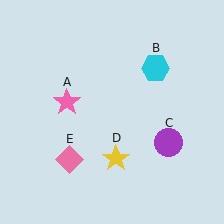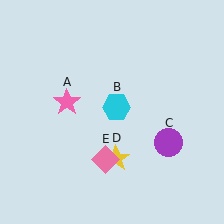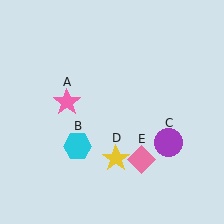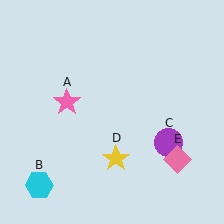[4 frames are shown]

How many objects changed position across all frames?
2 objects changed position: cyan hexagon (object B), pink diamond (object E).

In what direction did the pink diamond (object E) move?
The pink diamond (object E) moved right.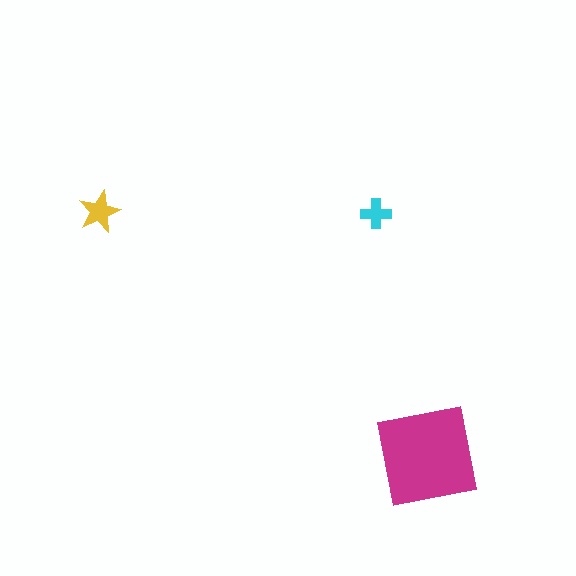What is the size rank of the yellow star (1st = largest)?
2nd.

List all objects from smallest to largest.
The cyan cross, the yellow star, the magenta square.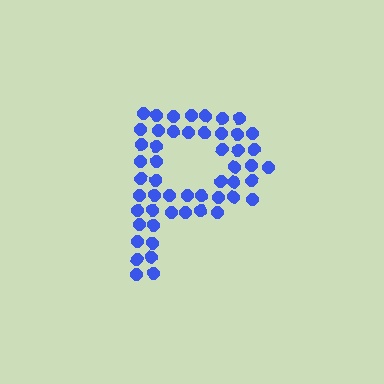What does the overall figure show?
The overall figure shows the letter P.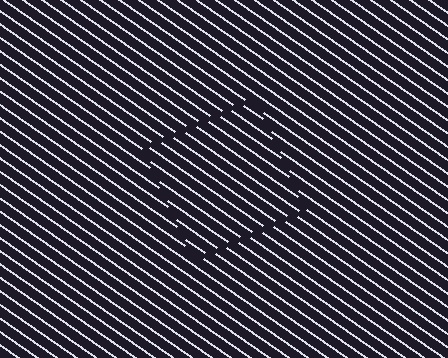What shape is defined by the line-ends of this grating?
An illusory square. The interior of the shape contains the same grating, shifted by half a period — the contour is defined by the phase discontinuity where line-ends from the inner and outer gratings abut.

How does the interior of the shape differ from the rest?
The interior of the shape contains the same grating, shifted by half a period — the contour is defined by the phase discontinuity where line-ends from the inner and outer gratings abut.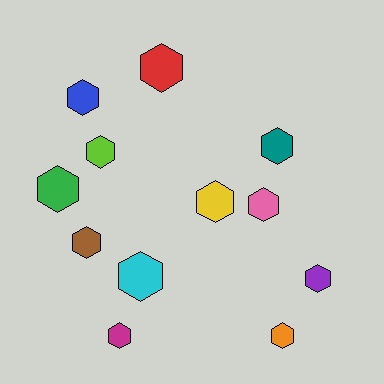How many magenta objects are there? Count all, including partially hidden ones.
There is 1 magenta object.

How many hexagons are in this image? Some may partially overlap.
There are 12 hexagons.